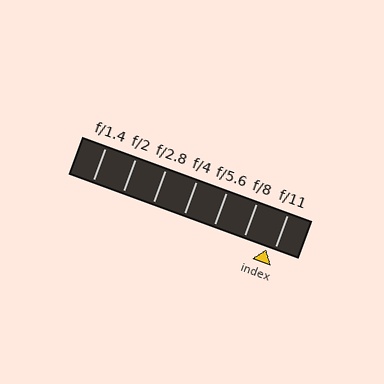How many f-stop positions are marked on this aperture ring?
There are 7 f-stop positions marked.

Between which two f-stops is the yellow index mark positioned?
The index mark is between f/8 and f/11.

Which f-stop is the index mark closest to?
The index mark is closest to f/11.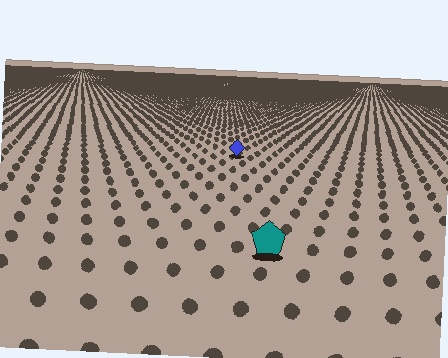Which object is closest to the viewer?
The teal pentagon is closest. The texture marks near it are larger and more spread out.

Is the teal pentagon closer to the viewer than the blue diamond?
Yes. The teal pentagon is closer — you can tell from the texture gradient: the ground texture is coarser near it.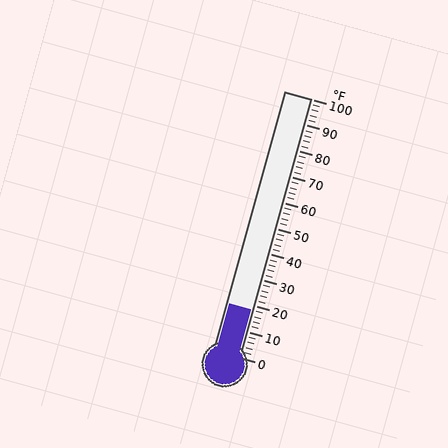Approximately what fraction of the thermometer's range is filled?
The thermometer is filled to approximately 20% of its range.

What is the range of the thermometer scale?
The thermometer scale ranges from 0°F to 100°F.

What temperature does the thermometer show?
The thermometer shows approximately 18°F.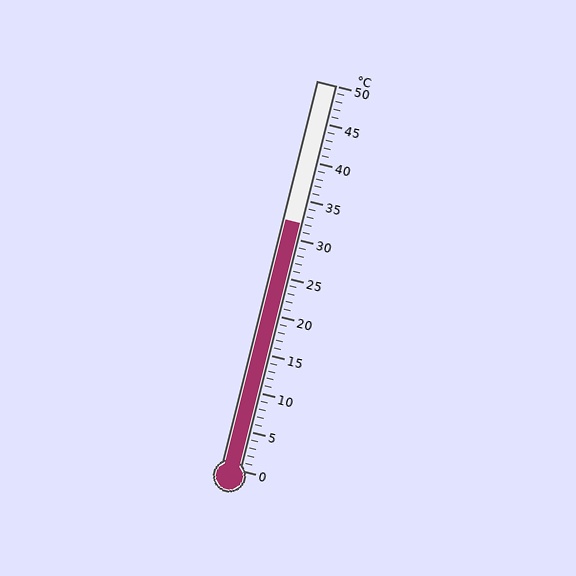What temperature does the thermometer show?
The thermometer shows approximately 32°C.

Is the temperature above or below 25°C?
The temperature is above 25°C.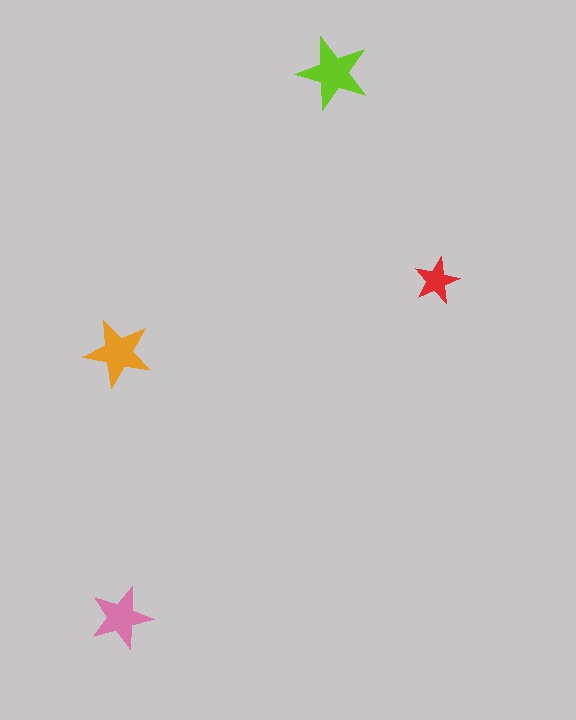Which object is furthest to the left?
The orange star is leftmost.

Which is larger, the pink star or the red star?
The pink one.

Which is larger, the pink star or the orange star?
The orange one.